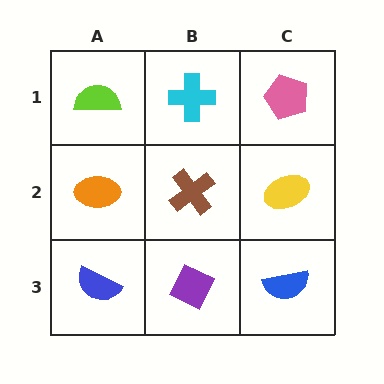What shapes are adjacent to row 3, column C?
A yellow ellipse (row 2, column C), a purple diamond (row 3, column B).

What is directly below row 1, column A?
An orange ellipse.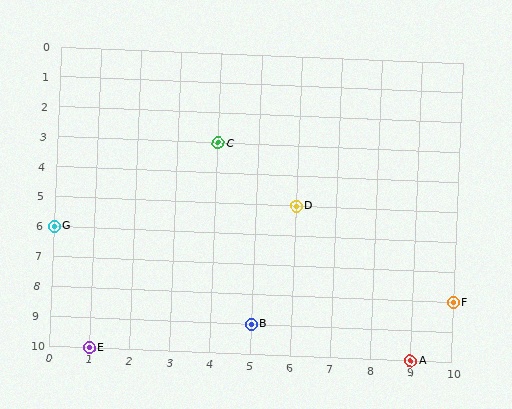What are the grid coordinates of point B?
Point B is at grid coordinates (5, 9).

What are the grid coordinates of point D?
Point D is at grid coordinates (6, 5).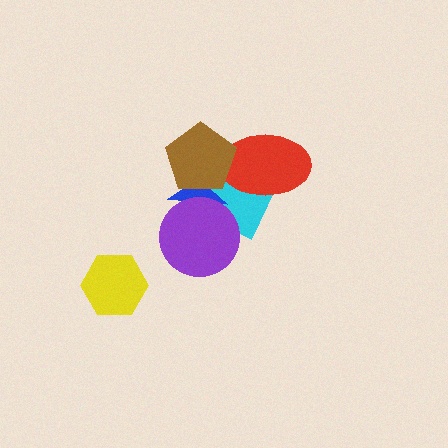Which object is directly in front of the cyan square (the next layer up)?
The red ellipse is directly in front of the cyan square.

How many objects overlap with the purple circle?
2 objects overlap with the purple circle.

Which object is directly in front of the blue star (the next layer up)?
The brown pentagon is directly in front of the blue star.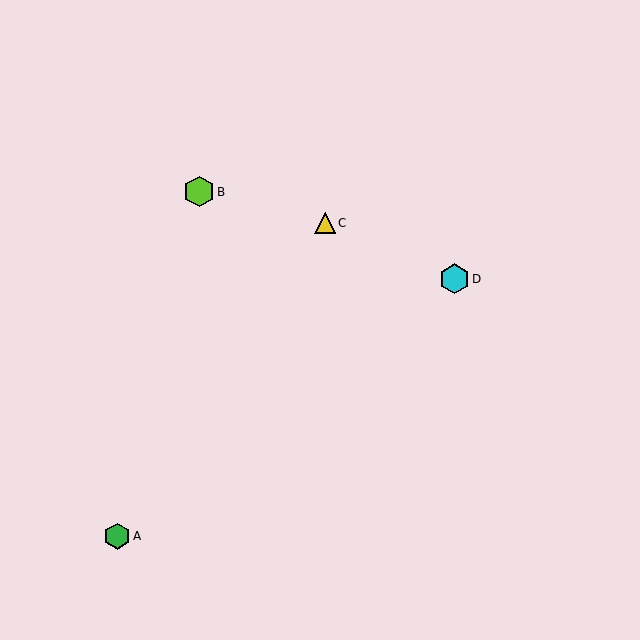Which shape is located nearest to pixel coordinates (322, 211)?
The yellow triangle (labeled C) at (325, 223) is nearest to that location.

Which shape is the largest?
The lime hexagon (labeled B) is the largest.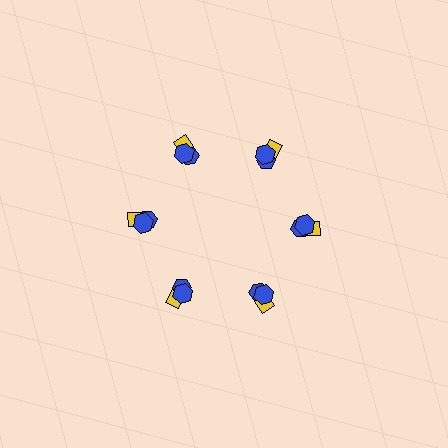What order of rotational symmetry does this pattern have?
This pattern has 6-fold rotational symmetry.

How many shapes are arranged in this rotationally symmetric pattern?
There are 18 shapes, arranged in 6 groups of 3.